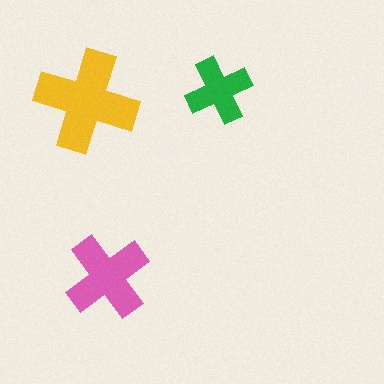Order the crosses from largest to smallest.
the yellow one, the pink one, the green one.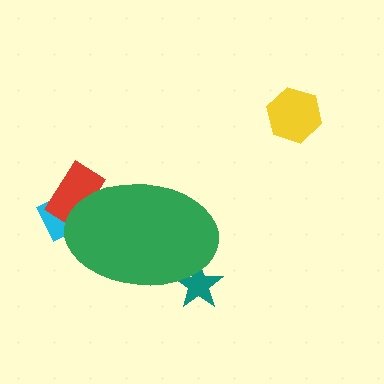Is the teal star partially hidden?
Yes, the teal star is partially hidden behind the green ellipse.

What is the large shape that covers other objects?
A green ellipse.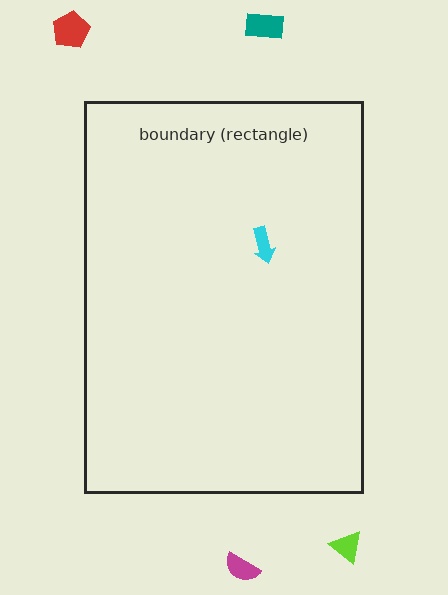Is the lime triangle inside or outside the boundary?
Outside.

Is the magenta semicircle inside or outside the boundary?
Outside.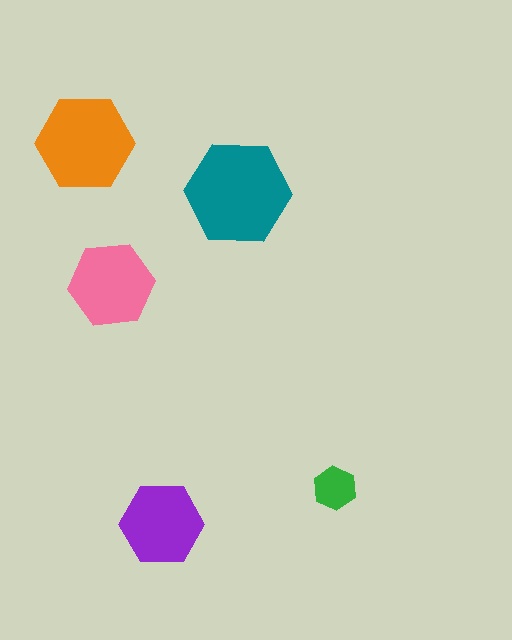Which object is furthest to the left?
The orange hexagon is leftmost.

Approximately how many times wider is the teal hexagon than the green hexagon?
About 2.5 times wider.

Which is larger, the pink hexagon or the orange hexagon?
The orange one.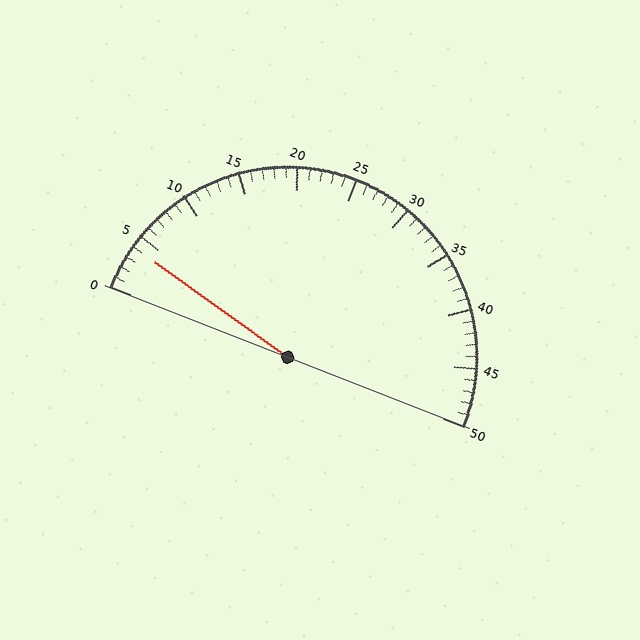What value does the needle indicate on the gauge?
The needle indicates approximately 4.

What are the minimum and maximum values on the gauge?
The gauge ranges from 0 to 50.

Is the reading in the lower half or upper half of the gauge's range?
The reading is in the lower half of the range (0 to 50).